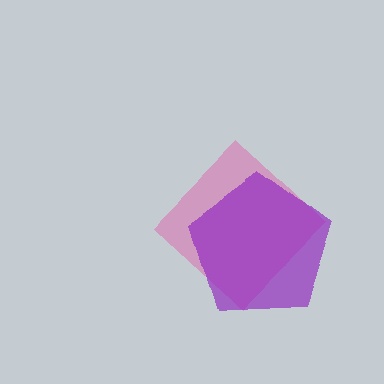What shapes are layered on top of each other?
The layered shapes are: a pink diamond, a purple pentagon.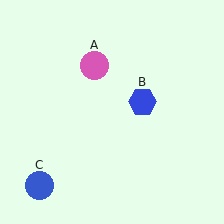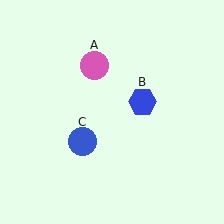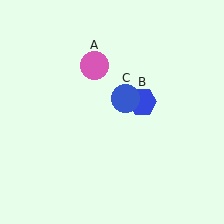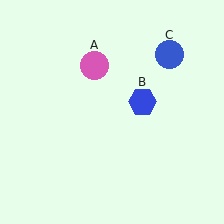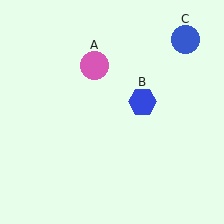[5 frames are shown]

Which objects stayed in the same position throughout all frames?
Pink circle (object A) and blue hexagon (object B) remained stationary.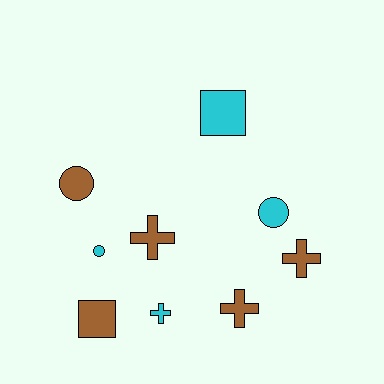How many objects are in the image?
There are 9 objects.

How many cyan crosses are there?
There is 1 cyan cross.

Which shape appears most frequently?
Cross, with 4 objects.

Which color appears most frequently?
Brown, with 5 objects.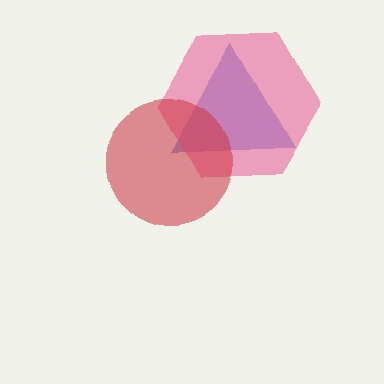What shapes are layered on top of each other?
The layered shapes are: a blue triangle, a pink hexagon, a red circle.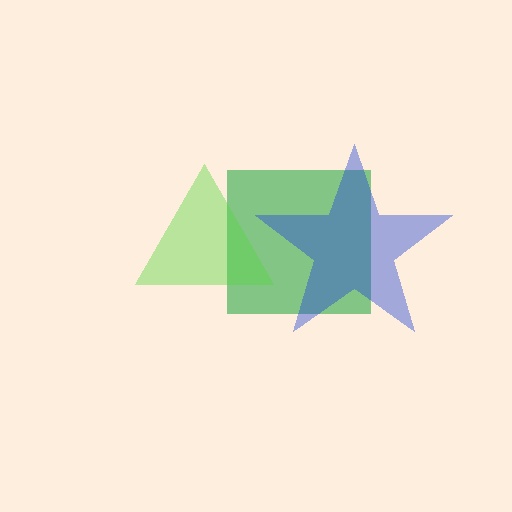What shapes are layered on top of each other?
The layered shapes are: a green square, a lime triangle, a blue star.